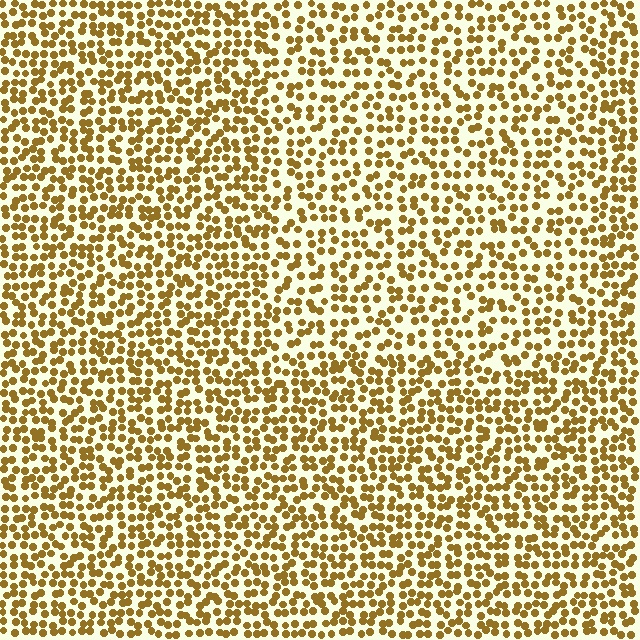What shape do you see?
I see a rectangle.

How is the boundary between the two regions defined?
The boundary is defined by a change in element density (approximately 1.4x ratio). All elements are the same color, size, and shape.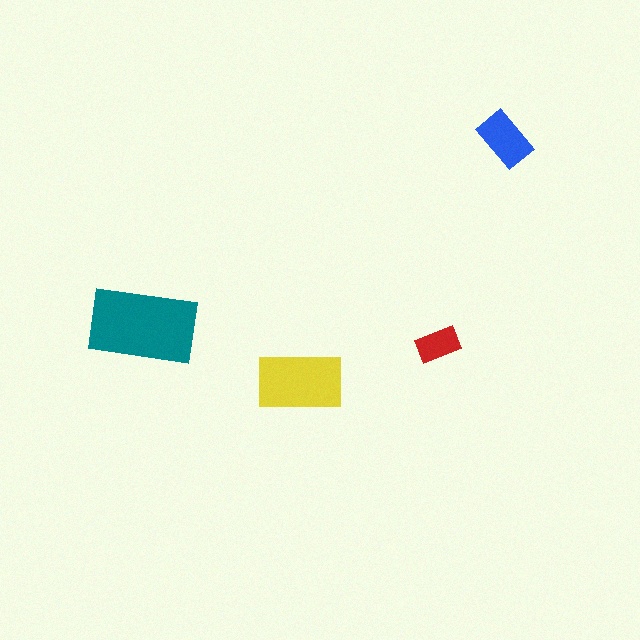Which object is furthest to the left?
The teal rectangle is leftmost.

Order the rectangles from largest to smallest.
the teal one, the yellow one, the blue one, the red one.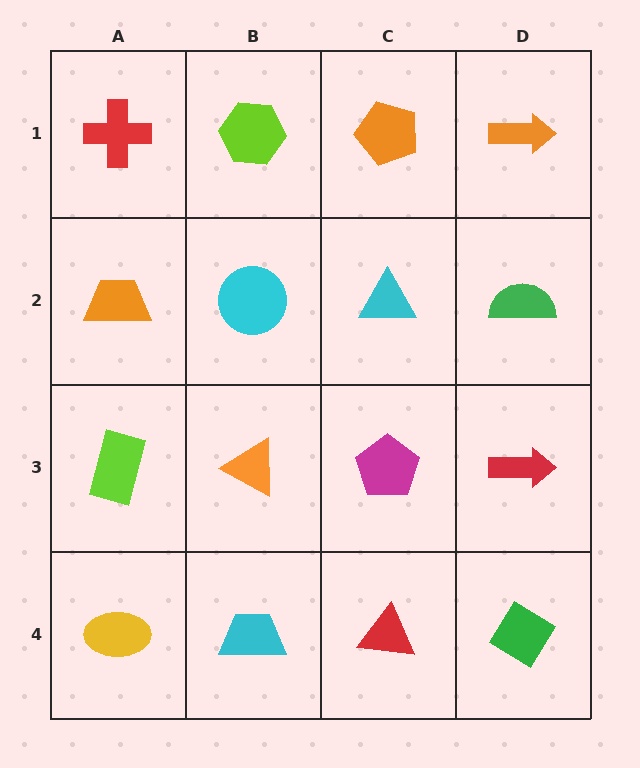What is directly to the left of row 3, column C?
An orange triangle.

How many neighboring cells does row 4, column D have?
2.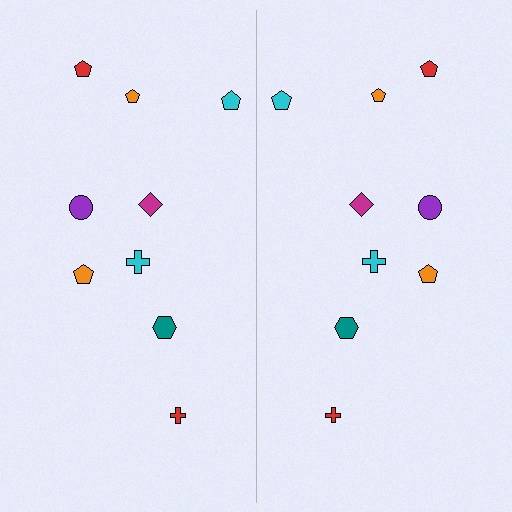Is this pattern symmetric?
Yes, this pattern has bilateral (reflection) symmetry.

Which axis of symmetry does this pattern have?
The pattern has a vertical axis of symmetry running through the center of the image.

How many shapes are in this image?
There are 18 shapes in this image.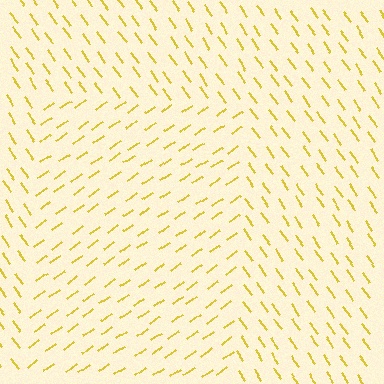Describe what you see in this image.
The image is filled with small yellow line segments. A rectangle region in the image has lines oriented differently from the surrounding lines, creating a visible texture boundary.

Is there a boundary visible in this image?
Yes, there is a texture boundary formed by a change in line orientation.